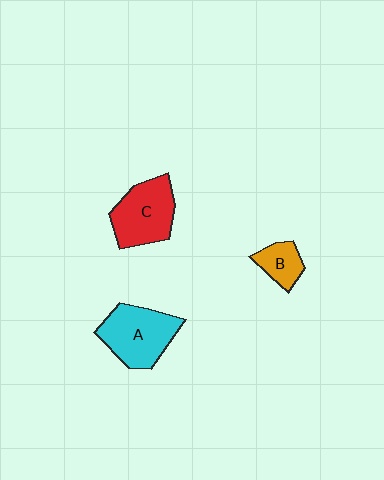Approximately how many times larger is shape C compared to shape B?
Approximately 2.2 times.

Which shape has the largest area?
Shape A (cyan).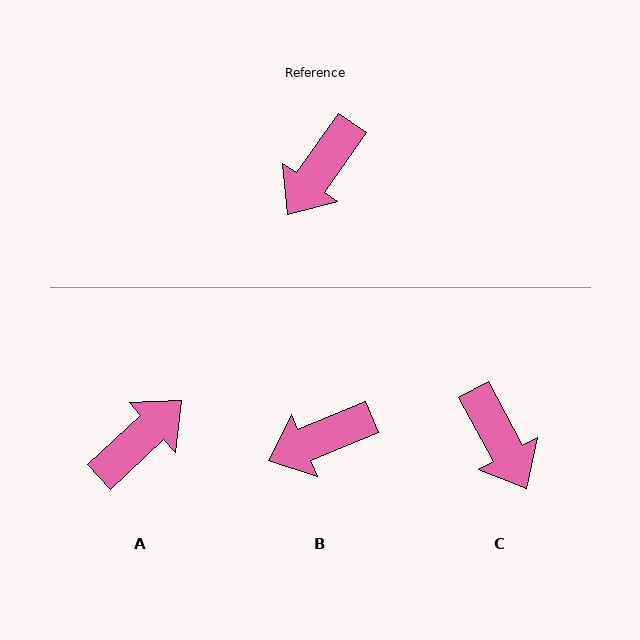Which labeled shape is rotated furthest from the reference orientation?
A, about 168 degrees away.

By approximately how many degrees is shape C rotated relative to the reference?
Approximately 64 degrees counter-clockwise.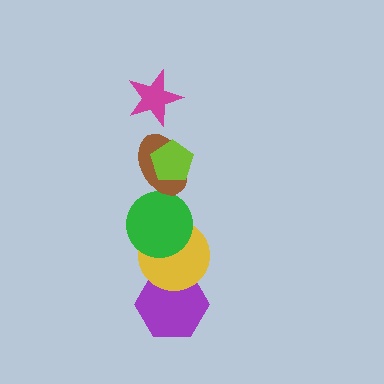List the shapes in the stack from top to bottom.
From top to bottom: the magenta star, the lime pentagon, the brown ellipse, the green circle, the yellow circle, the purple hexagon.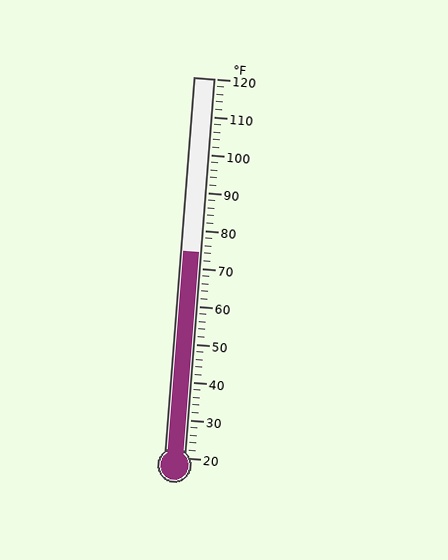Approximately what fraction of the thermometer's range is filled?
The thermometer is filled to approximately 55% of its range.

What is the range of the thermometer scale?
The thermometer scale ranges from 20°F to 120°F.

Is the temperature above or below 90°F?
The temperature is below 90°F.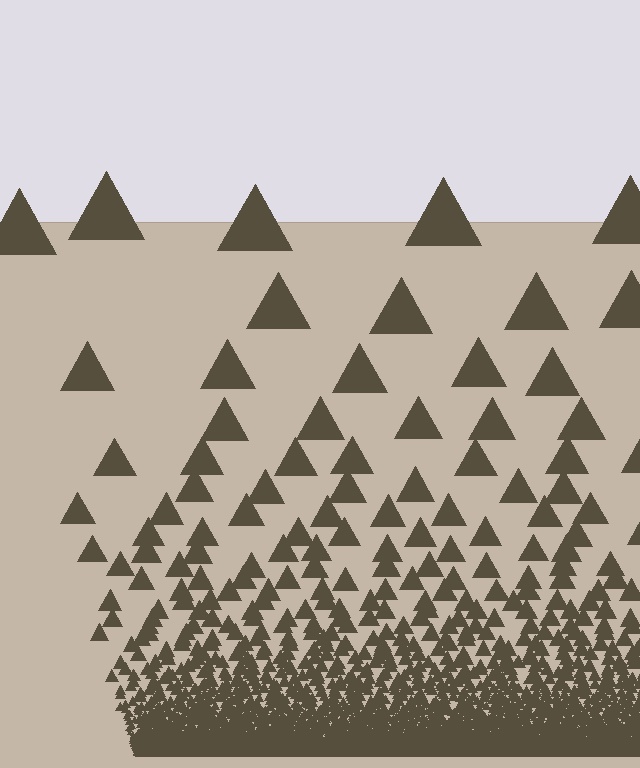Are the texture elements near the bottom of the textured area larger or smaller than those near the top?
Smaller. The gradient is inverted — elements near the bottom are smaller and denser.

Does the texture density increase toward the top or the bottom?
Density increases toward the bottom.